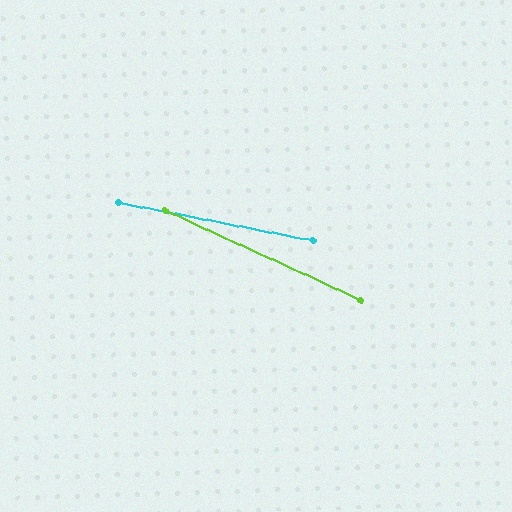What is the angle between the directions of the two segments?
Approximately 14 degrees.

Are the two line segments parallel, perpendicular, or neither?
Neither parallel nor perpendicular — they differ by about 14°.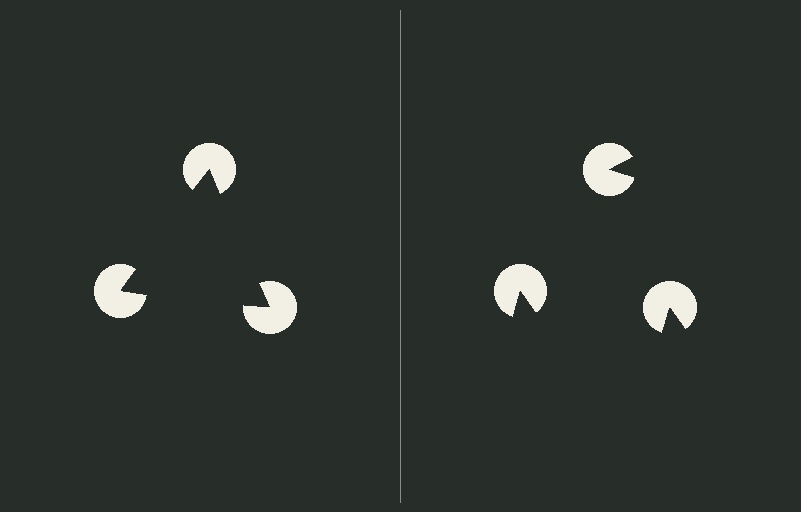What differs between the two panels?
The pac-man discs are positioned identically on both sides; only the wedge orientations differ. On the left they align to a triangle; on the right they are misaligned.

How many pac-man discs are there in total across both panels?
6 — 3 on each side.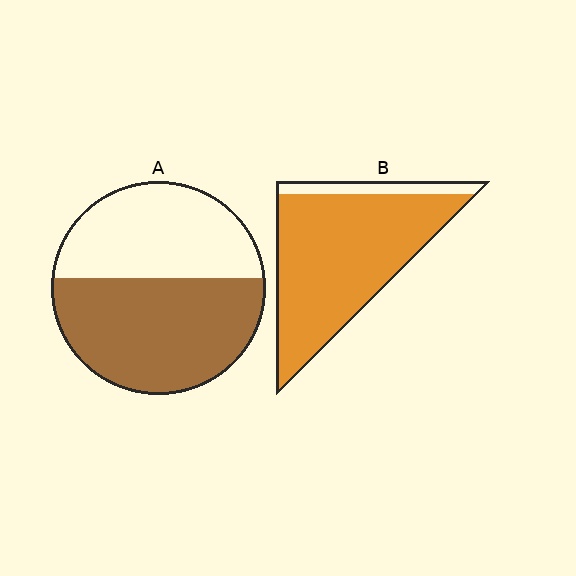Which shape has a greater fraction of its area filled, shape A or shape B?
Shape B.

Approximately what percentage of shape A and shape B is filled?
A is approximately 55% and B is approximately 90%.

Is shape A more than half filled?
Yes.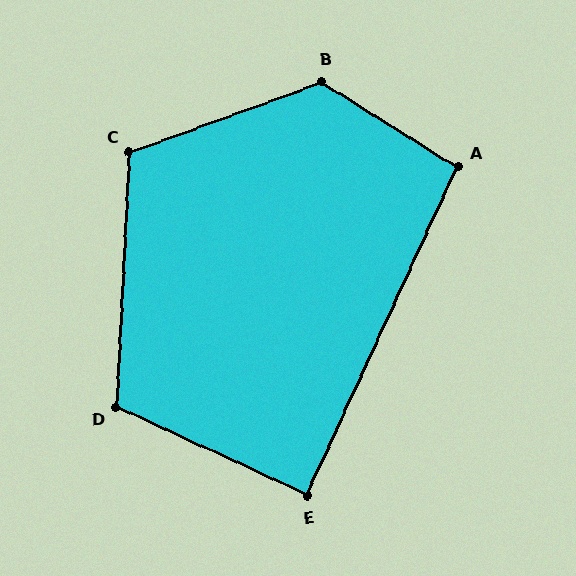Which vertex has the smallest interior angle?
E, at approximately 90 degrees.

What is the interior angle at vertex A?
Approximately 97 degrees (obtuse).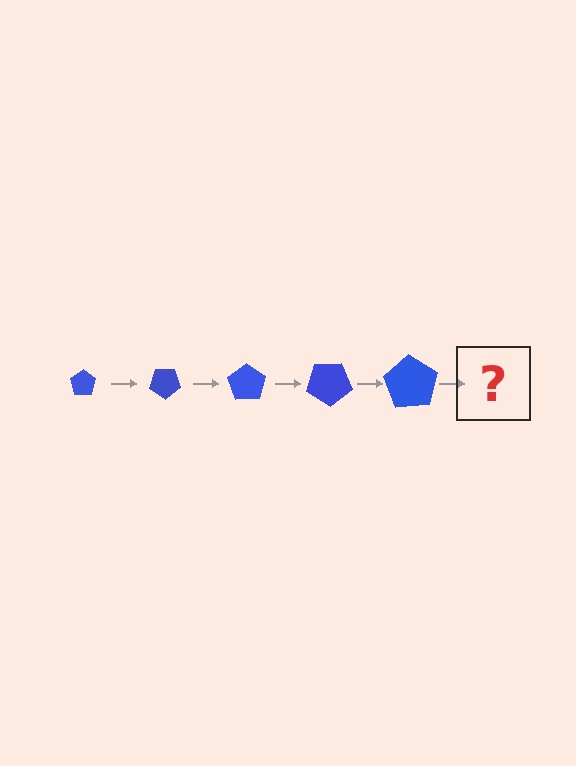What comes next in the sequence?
The next element should be a pentagon, larger than the previous one and rotated 175 degrees from the start.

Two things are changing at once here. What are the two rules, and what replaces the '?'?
The two rules are that the pentagon grows larger each step and it rotates 35 degrees each step. The '?' should be a pentagon, larger than the previous one and rotated 175 degrees from the start.